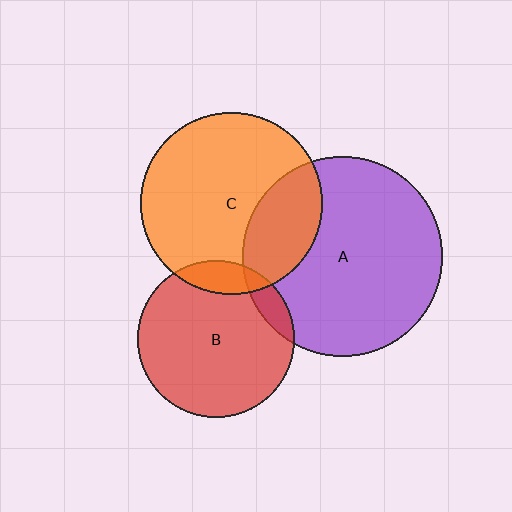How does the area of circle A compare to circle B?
Approximately 1.6 times.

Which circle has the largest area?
Circle A (purple).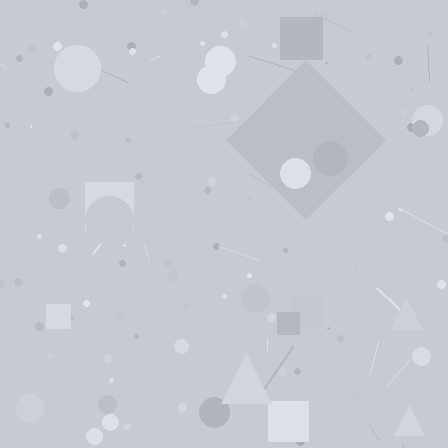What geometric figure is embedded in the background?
A diamond is embedded in the background.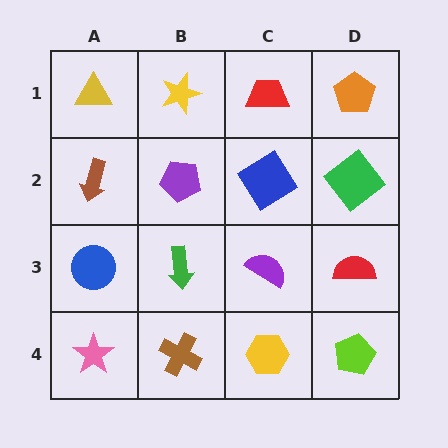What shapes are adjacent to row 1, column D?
A green diamond (row 2, column D), a red trapezoid (row 1, column C).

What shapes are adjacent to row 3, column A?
A brown arrow (row 2, column A), a pink star (row 4, column A), a green arrow (row 3, column B).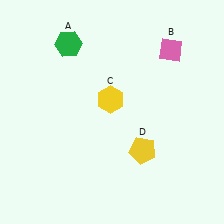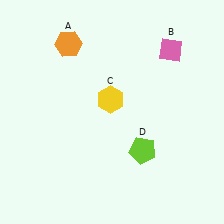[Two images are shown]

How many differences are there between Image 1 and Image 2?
There are 2 differences between the two images.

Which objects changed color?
A changed from green to orange. D changed from yellow to lime.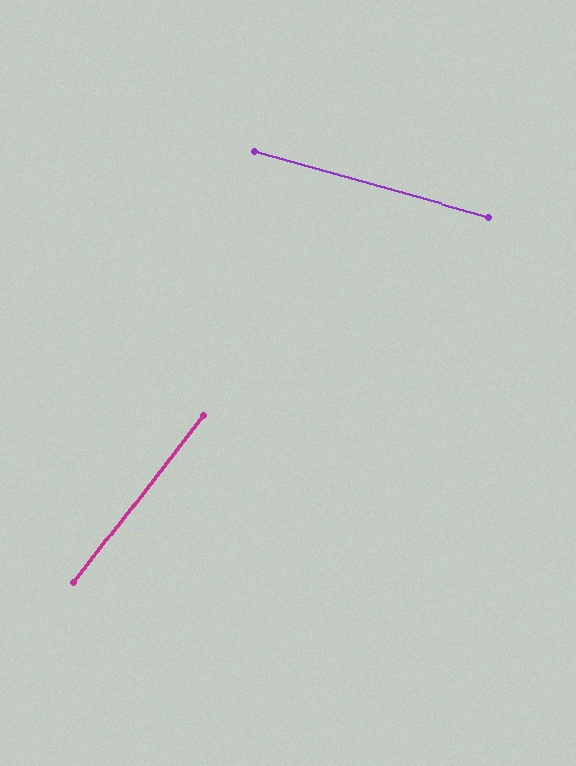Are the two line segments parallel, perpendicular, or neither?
Neither parallel nor perpendicular — they differ by about 68°.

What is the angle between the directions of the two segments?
Approximately 68 degrees.